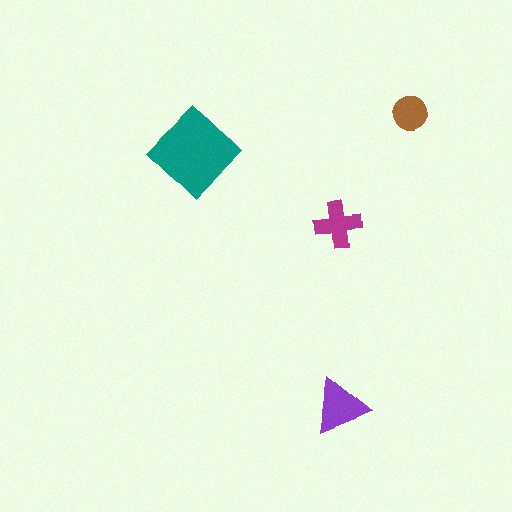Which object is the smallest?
The brown circle.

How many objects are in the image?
There are 4 objects in the image.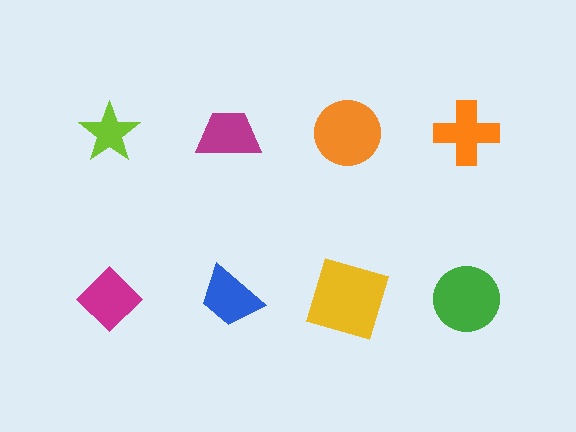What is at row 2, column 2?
A blue trapezoid.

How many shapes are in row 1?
4 shapes.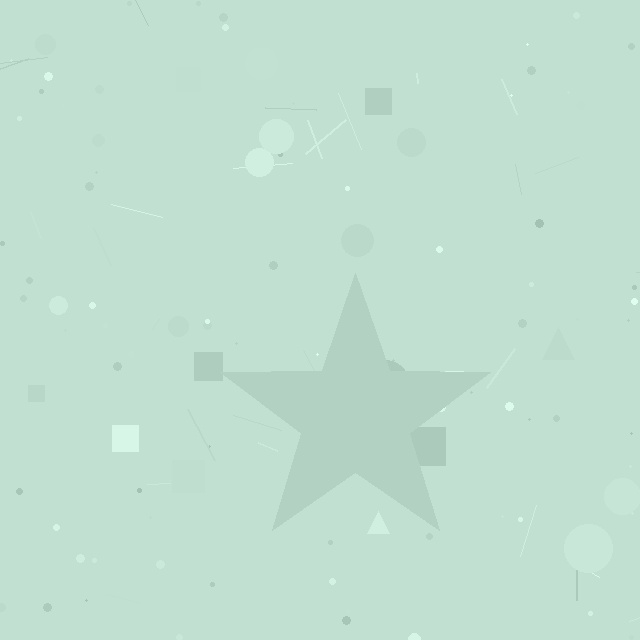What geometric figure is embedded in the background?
A star is embedded in the background.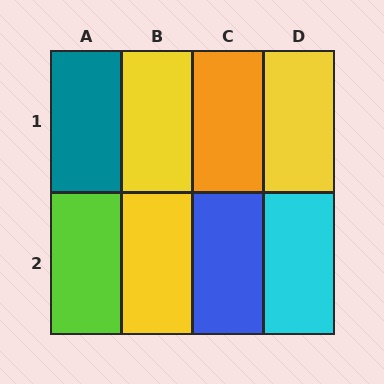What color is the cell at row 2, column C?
Blue.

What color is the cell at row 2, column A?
Lime.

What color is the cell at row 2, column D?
Cyan.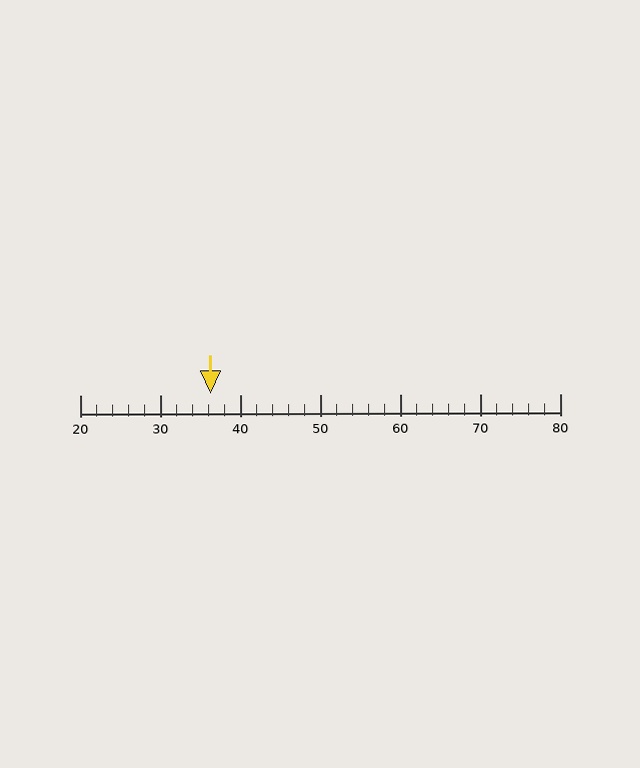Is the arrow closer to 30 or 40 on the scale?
The arrow is closer to 40.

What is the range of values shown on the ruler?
The ruler shows values from 20 to 80.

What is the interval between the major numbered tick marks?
The major tick marks are spaced 10 units apart.